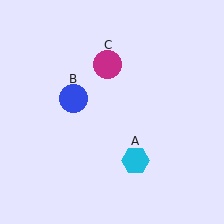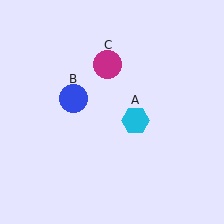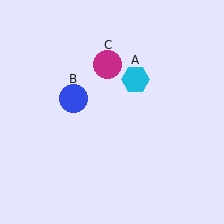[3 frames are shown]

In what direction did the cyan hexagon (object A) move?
The cyan hexagon (object A) moved up.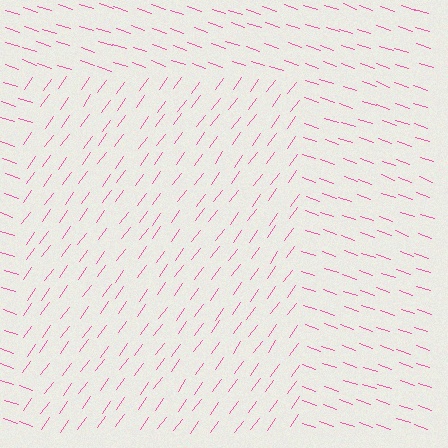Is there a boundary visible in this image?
Yes, there is a texture boundary formed by a change in line orientation.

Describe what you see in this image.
The image is filled with small pink line segments. A rectangle region in the image has lines oriented differently from the surrounding lines, creating a visible texture boundary.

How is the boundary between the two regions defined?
The boundary is defined purely by a change in line orientation (approximately 73 degrees difference). All lines are the same color and thickness.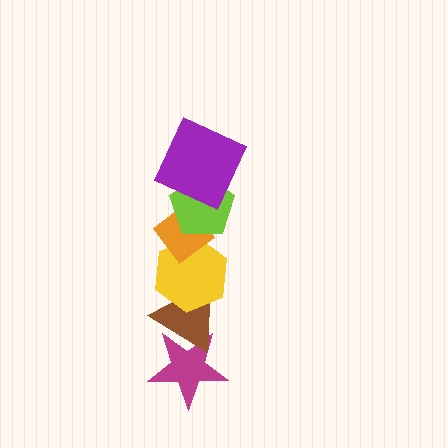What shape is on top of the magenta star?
The brown triangle is on top of the magenta star.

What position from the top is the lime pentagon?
The lime pentagon is 2nd from the top.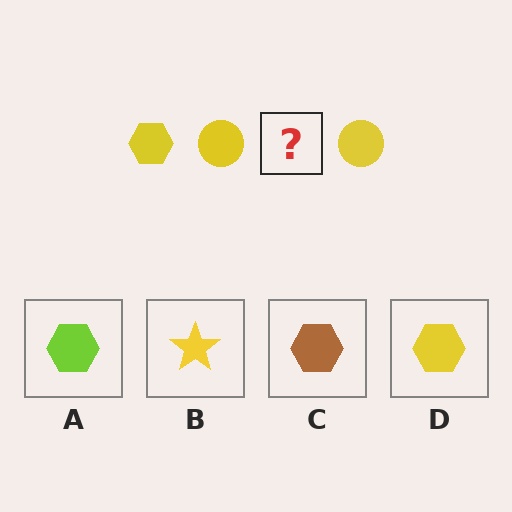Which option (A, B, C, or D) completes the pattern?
D.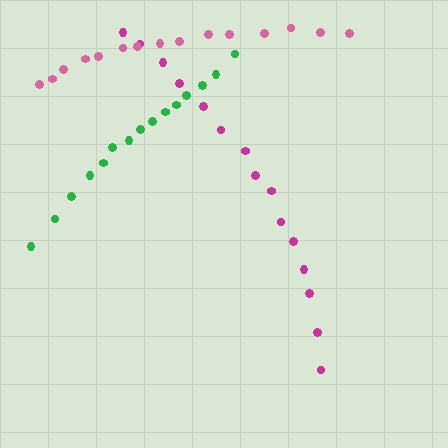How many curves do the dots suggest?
There are 3 distinct paths.